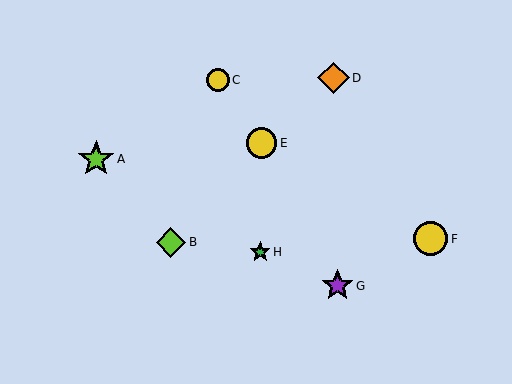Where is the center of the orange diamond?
The center of the orange diamond is at (334, 78).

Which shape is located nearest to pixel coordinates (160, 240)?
The lime diamond (labeled B) at (171, 242) is nearest to that location.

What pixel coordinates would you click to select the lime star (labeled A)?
Click at (96, 159) to select the lime star A.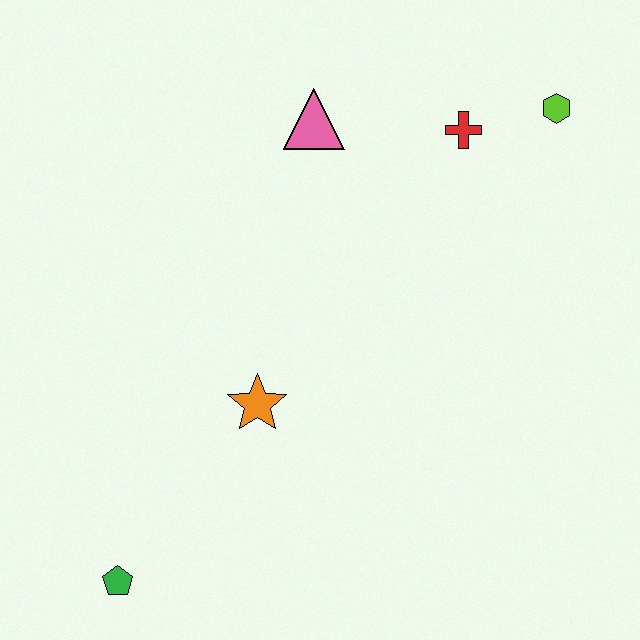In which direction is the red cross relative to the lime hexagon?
The red cross is to the left of the lime hexagon.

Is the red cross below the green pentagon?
No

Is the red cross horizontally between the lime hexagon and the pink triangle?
Yes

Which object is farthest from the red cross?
The green pentagon is farthest from the red cross.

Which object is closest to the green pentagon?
The orange star is closest to the green pentagon.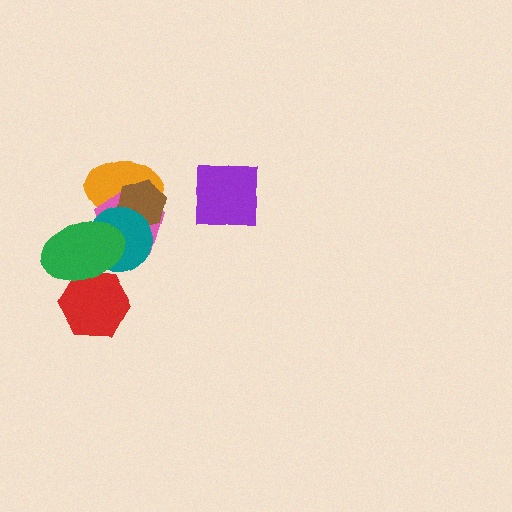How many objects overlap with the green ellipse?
3 objects overlap with the green ellipse.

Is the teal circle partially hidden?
Yes, it is partially covered by another shape.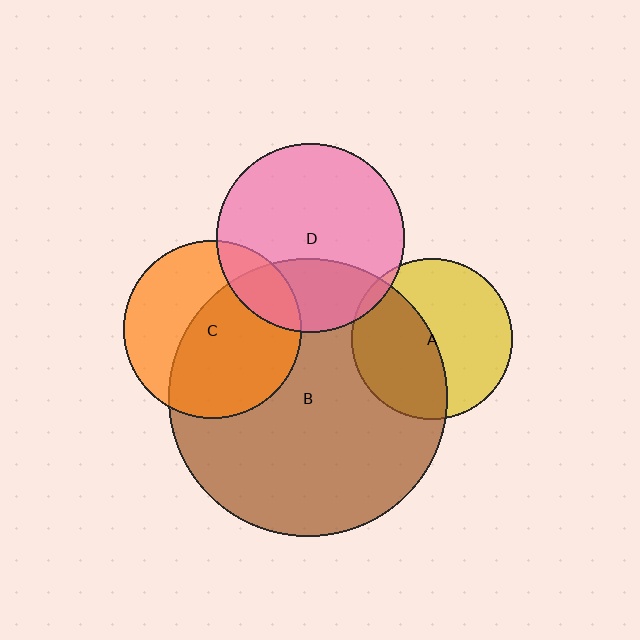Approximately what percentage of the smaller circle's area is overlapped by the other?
Approximately 45%.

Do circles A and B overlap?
Yes.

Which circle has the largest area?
Circle B (brown).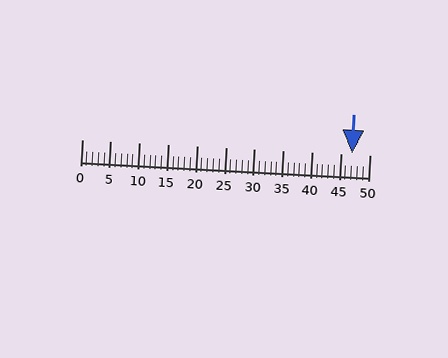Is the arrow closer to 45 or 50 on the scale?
The arrow is closer to 45.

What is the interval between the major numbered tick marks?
The major tick marks are spaced 5 units apart.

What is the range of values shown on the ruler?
The ruler shows values from 0 to 50.